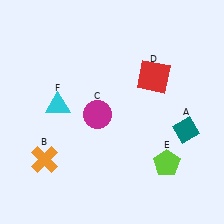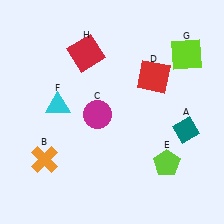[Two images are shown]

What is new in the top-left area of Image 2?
A red square (H) was added in the top-left area of Image 2.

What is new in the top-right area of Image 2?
A lime square (G) was added in the top-right area of Image 2.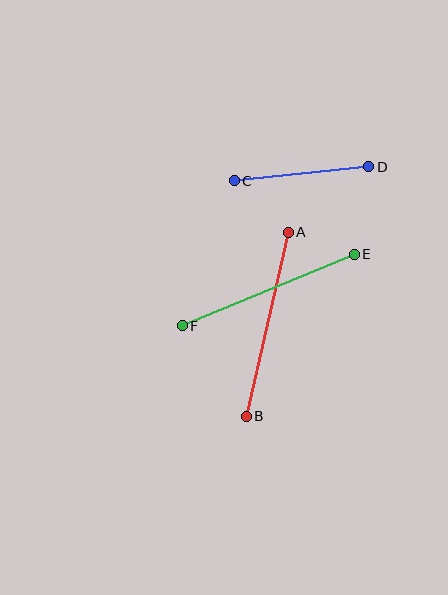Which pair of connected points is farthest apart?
Points A and B are farthest apart.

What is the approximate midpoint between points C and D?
The midpoint is at approximately (301, 174) pixels.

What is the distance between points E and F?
The distance is approximately 186 pixels.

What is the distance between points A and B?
The distance is approximately 189 pixels.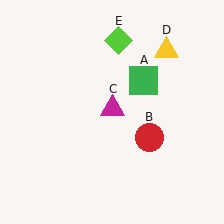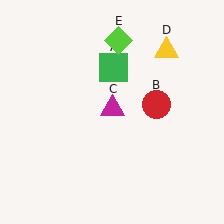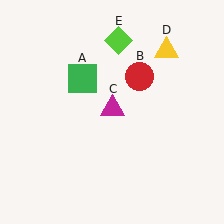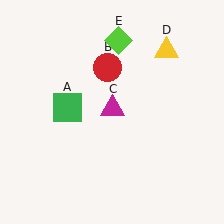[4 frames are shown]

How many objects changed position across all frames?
2 objects changed position: green square (object A), red circle (object B).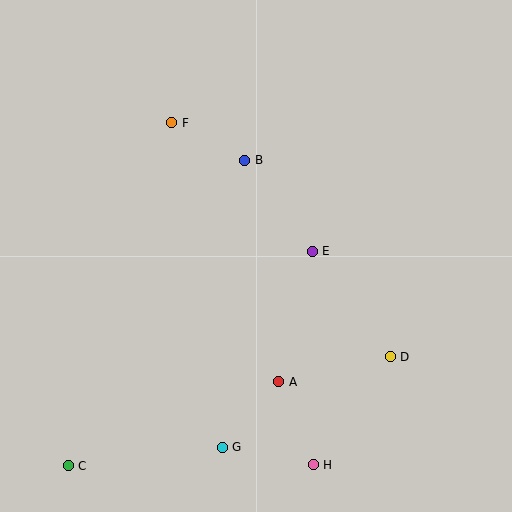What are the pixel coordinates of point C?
Point C is at (68, 466).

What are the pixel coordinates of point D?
Point D is at (390, 357).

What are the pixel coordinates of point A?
Point A is at (279, 382).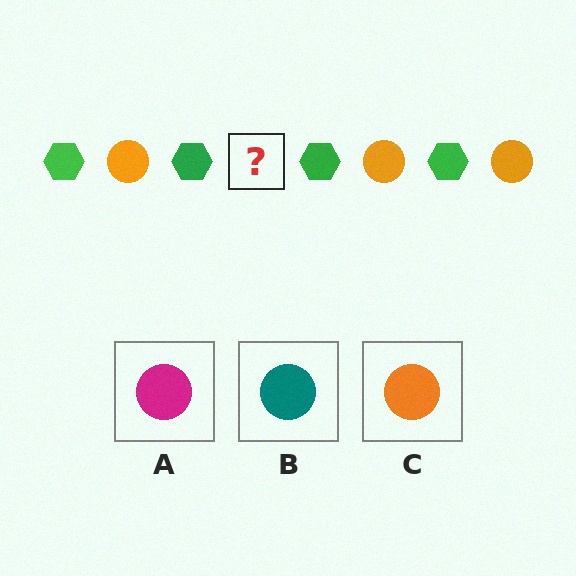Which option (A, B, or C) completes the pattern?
C.